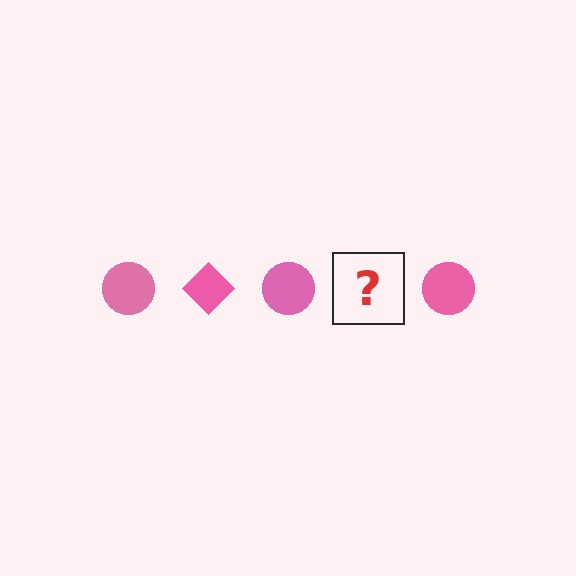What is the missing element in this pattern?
The missing element is a pink diamond.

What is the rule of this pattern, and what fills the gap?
The rule is that the pattern cycles through circle, diamond shapes in pink. The gap should be filled with a pink diamond.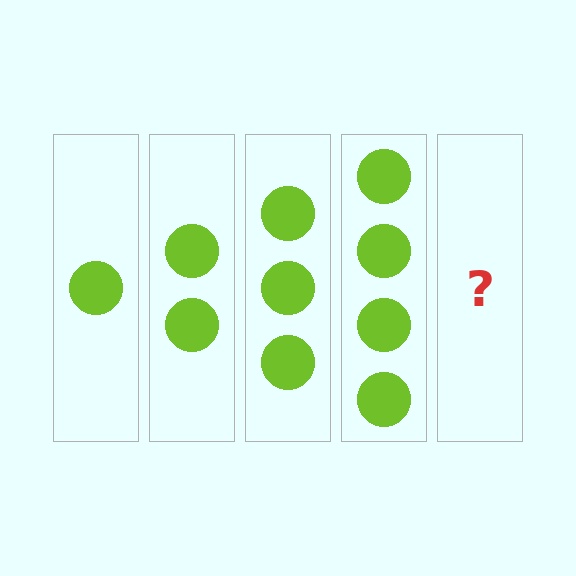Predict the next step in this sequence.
The next step is 5 circles.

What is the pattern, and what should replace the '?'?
The pattern is that each step adds one more circle. The '?' should be 5 circles.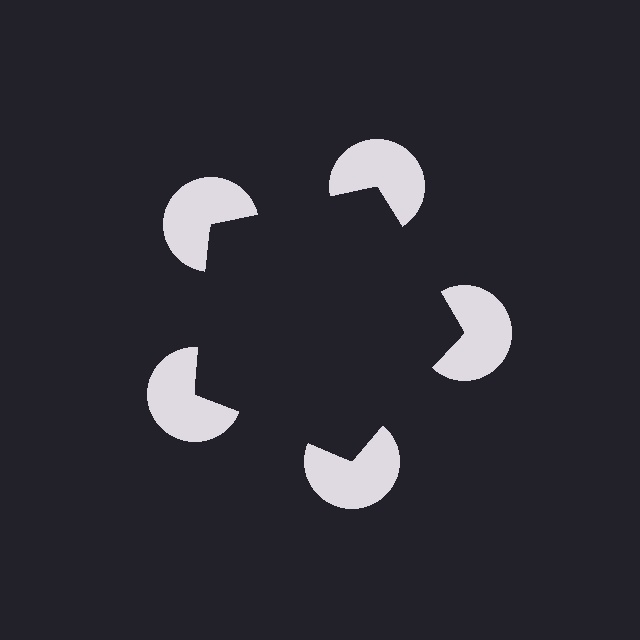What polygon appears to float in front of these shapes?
An illusory pentagon — its edges are inferred from the aligned wedge cuts in the pac-man discs, not physically drawn.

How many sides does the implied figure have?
5 sides.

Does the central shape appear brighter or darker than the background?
It typically appears slightly darker than the background, even though no actual brightness change is drawn.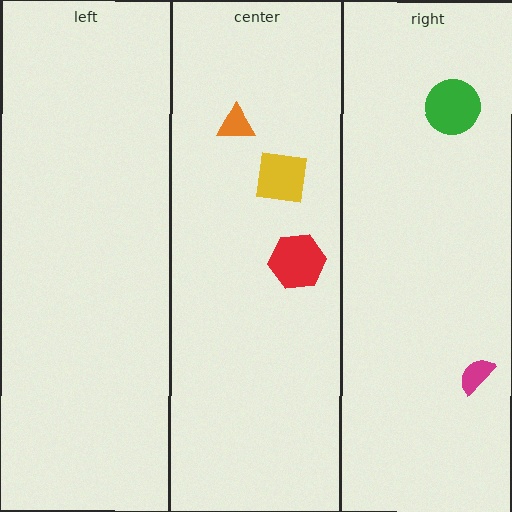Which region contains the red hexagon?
The center region.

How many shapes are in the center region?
3.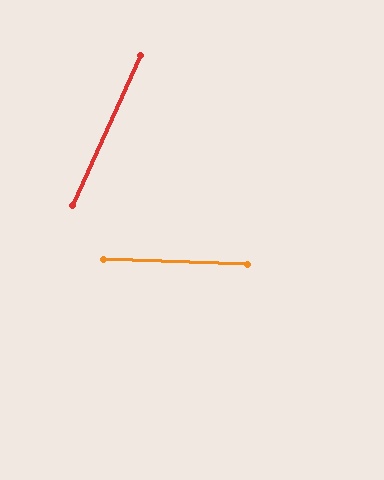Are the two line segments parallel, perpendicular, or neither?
Neither parallel nor perpendicular — they differ by about 68°.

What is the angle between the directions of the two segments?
Approximately 68 degrees.